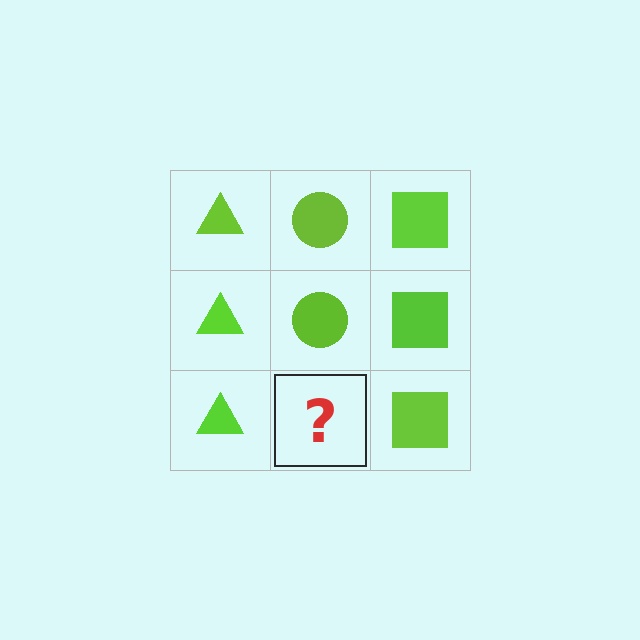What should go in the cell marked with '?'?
The missing cell should contain a lime circle.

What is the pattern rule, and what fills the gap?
The rule is that each column has a consistent shape. The gap should be filled with a lime circle.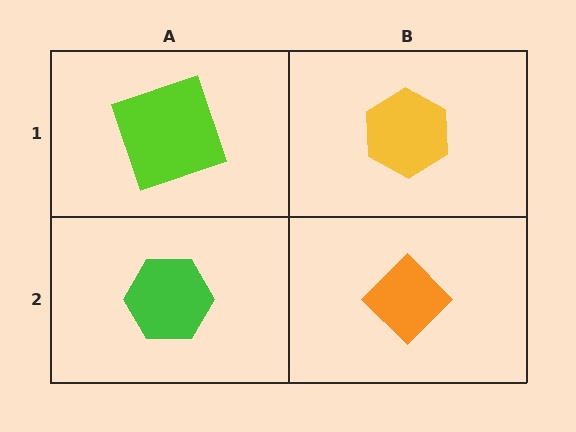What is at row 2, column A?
A green hexagon.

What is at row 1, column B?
A yellow hexagon.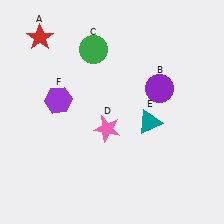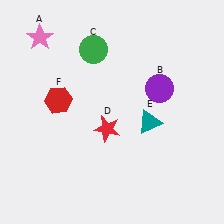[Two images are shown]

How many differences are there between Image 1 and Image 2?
There are 3 differences between the two images.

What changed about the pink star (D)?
In Image 1, D is pink. In Image 2, it changed to red.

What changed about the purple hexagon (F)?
In Image 1, F is purple. In Image 2, it changed to red.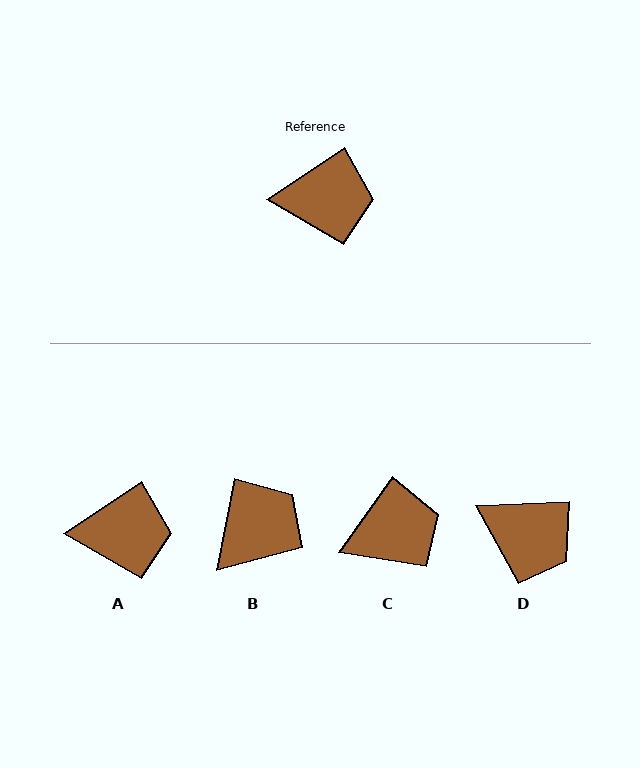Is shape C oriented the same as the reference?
No, it is off by about 21 degrees.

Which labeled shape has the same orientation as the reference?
A.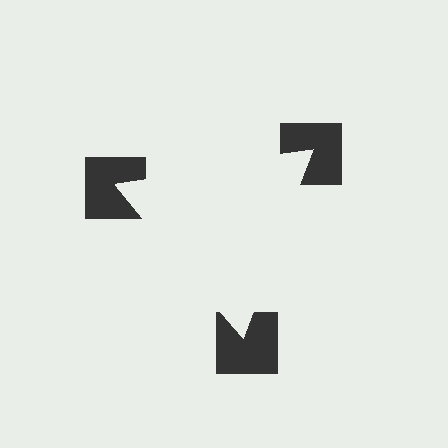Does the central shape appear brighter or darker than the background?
It typically appears slightly brighter than the background, even though no actual brightness change is drawn.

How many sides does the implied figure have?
3 sides.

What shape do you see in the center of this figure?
An illusory triangle — its edges are inferred from the aligned wedge cuts in the notched squares, not physically drawn.